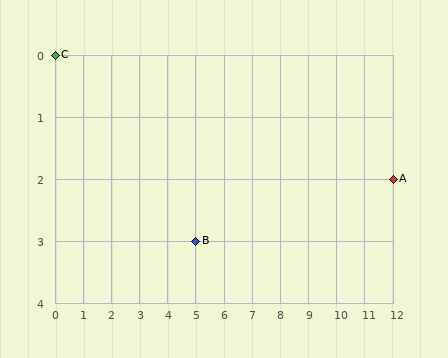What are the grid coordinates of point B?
Point B is at grid coordinates (5, 3).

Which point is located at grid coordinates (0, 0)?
Point C is at (0, 0).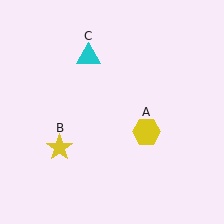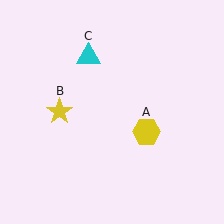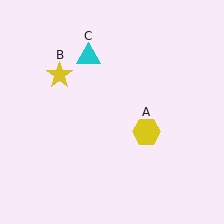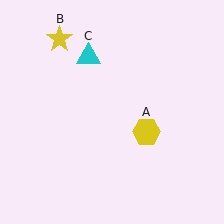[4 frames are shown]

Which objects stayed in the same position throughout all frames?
Yellow hexagon (object A) and cyan triangle (object C) remained stationary.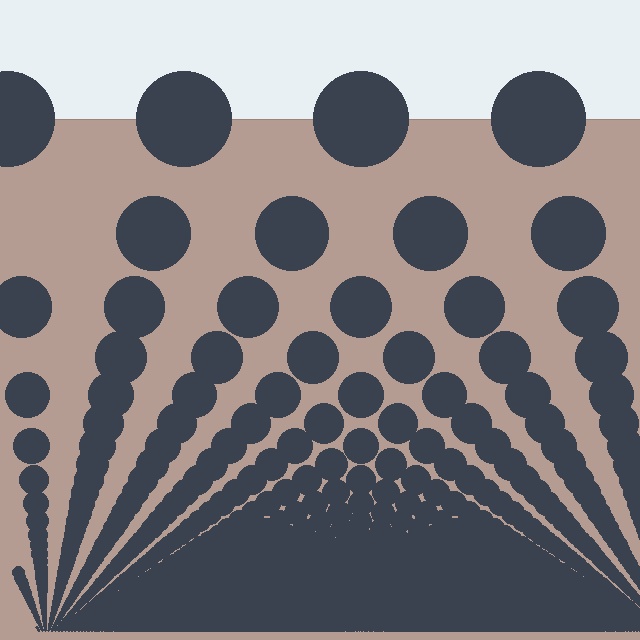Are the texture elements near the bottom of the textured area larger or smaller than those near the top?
Smaller. The gradient is inverted — elements near the bottom are smaller and denser.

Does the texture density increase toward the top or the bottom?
Density increases toward the bottom.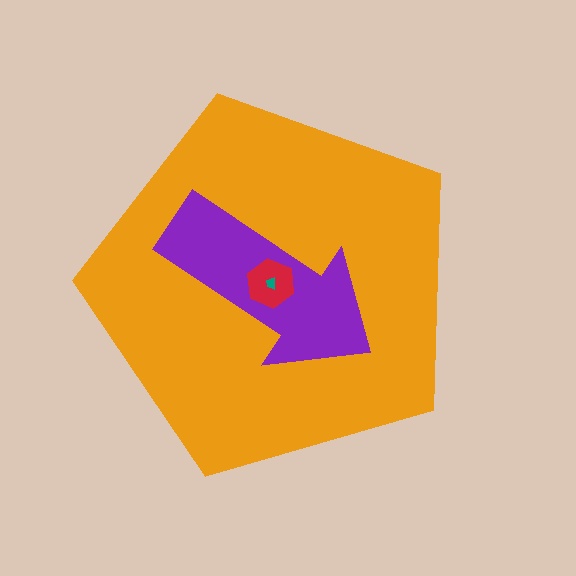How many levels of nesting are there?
4.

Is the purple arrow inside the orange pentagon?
Yes.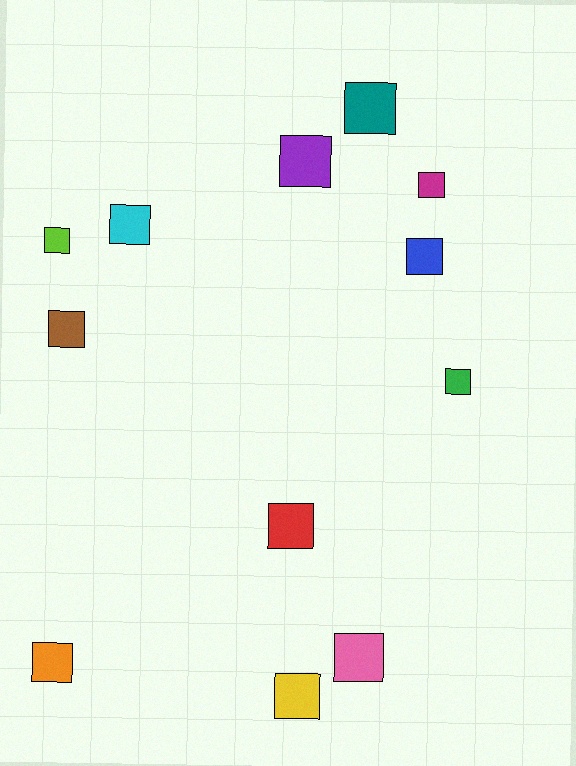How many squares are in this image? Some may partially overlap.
There are 12 squares.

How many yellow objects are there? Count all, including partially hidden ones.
There is 1 yellow object.